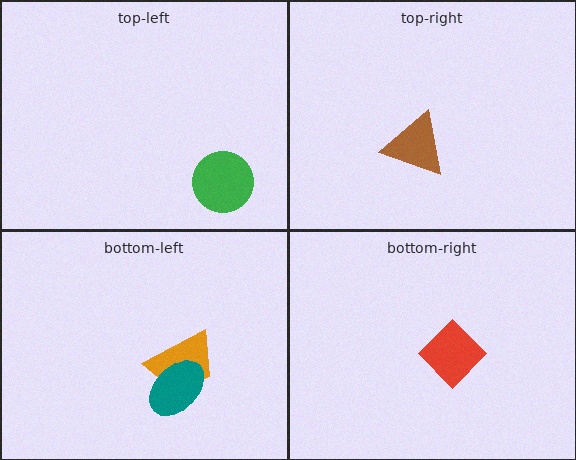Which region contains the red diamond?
The bottom-right region.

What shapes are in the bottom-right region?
The red diamond.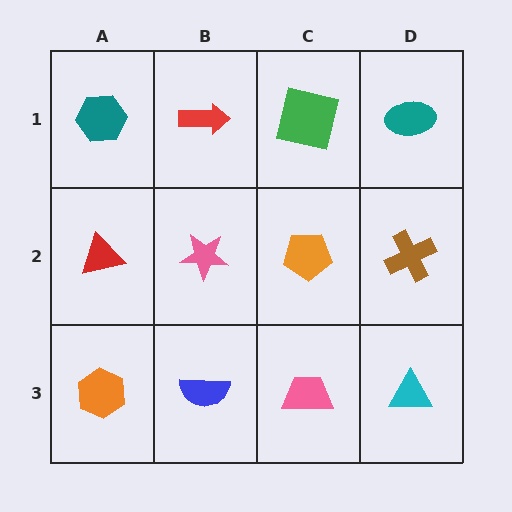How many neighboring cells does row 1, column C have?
3.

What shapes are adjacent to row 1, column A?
A red triangle (row 2, column A), a red arrow (row 1, column B).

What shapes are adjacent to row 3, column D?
A brown cross (row 2, column D), a pink trapezoid (row 3, column C).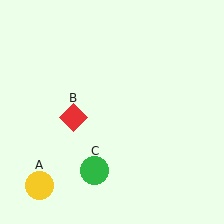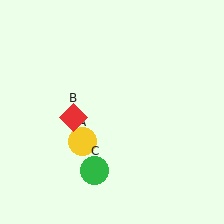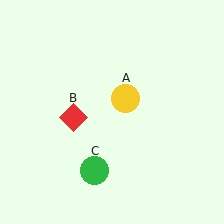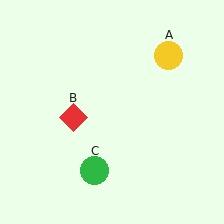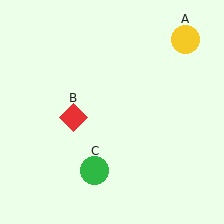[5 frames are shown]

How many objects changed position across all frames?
1 object changed position: yellow circle (object A).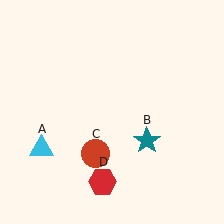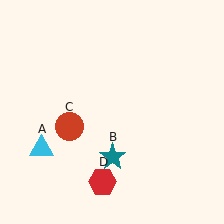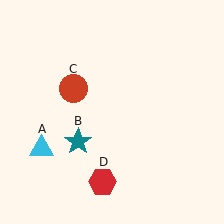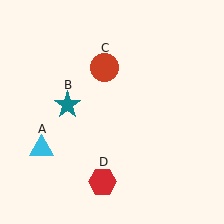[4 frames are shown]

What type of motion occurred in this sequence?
The teal star (object B), red circle (object C) rotated clockwise around the center of the scene.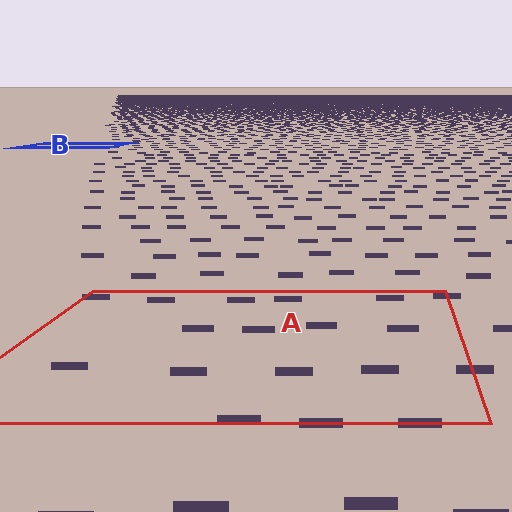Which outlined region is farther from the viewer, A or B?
Region B is farther from the viewer — the texture elements inside it appear smaller and more densely packed.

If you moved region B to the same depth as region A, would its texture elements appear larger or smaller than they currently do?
They would appear larger. At a closer depth, the same texture elements are projected at a bigger on-screen size.